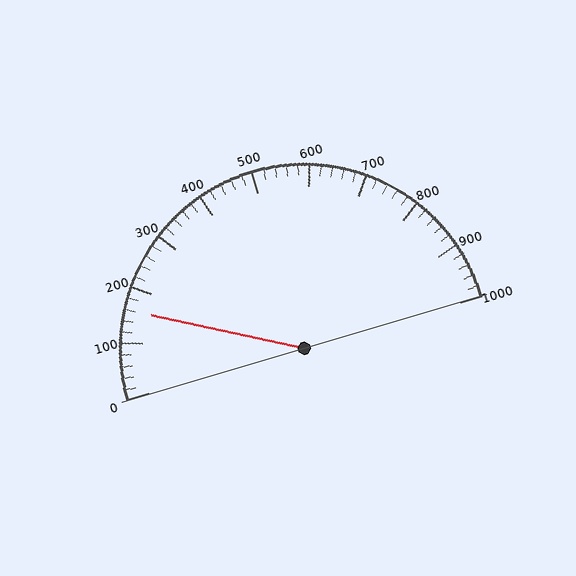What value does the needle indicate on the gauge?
The needle indicates approximately 160.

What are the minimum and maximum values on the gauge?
The gauge ranges from 0 to 1000.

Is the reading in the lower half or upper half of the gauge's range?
The reading is in the lower half of the range (0 to 1000).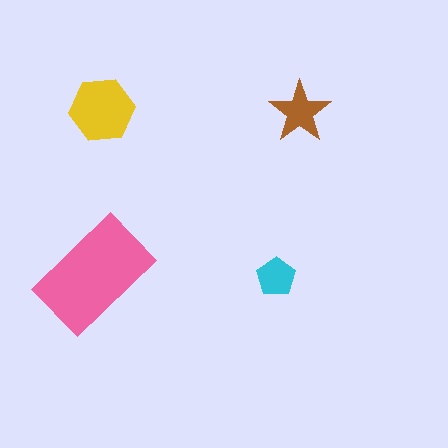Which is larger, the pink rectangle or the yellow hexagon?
The pink rectangle.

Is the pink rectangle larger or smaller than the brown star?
Larger.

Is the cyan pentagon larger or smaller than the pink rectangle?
Smaller.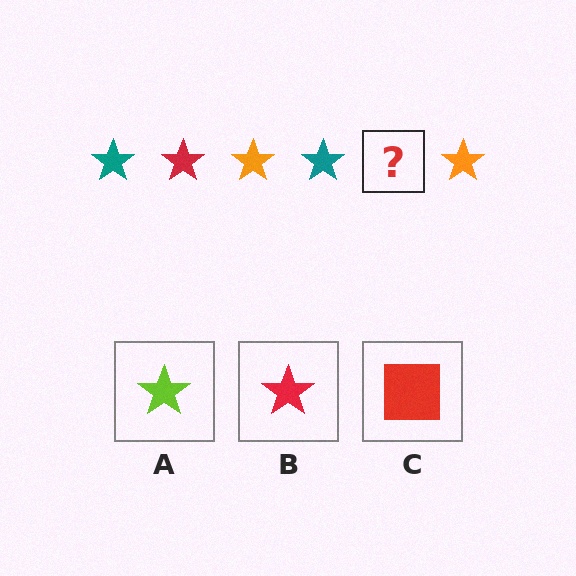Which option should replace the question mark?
Option B.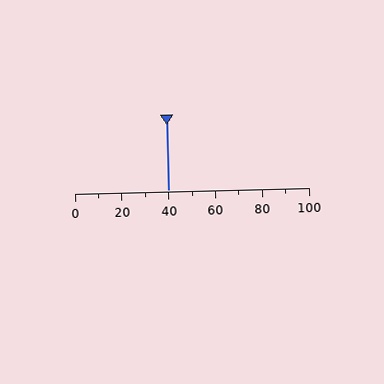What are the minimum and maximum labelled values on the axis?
The axis runs from 0 to 100.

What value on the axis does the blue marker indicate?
The marker indicates approximately 40.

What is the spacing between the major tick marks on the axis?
The major ticks are spaced 20 apart.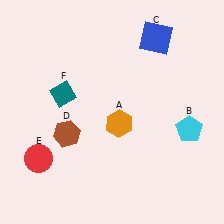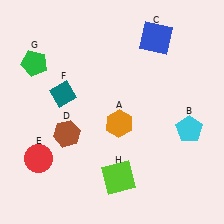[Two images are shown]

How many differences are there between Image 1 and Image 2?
There are 2 differences between the two images.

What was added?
A green pentagon (G), a lime square (H) were added in Image 2.